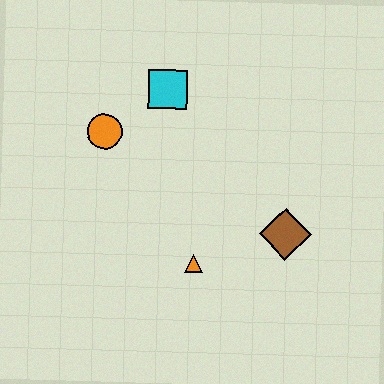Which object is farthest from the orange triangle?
The cyan square is farthest from the orange triangle.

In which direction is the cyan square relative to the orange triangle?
The cyan square is above the orange triangle.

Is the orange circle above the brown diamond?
Yes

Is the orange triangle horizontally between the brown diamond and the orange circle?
Yes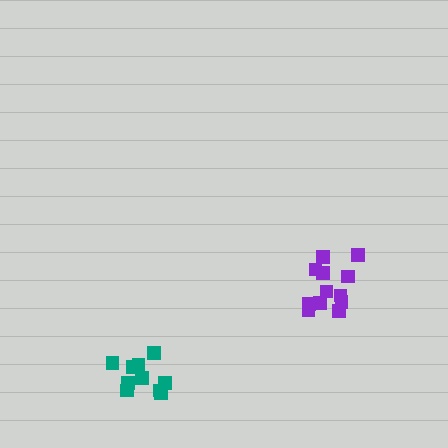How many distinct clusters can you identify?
There are 2 distinct clusters.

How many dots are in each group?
Group 1: 13 dots, Group 2: 10 dots (23 total).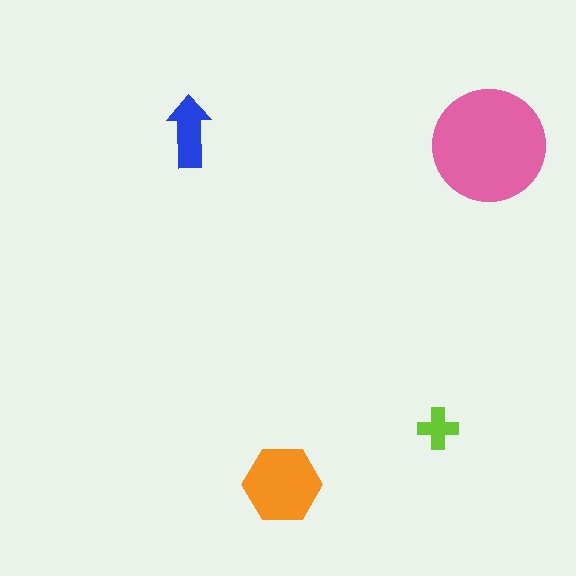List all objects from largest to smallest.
The pink circle, the orange hexagon, the blue arrow, the lime cross.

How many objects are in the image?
There are 4 objects in the image.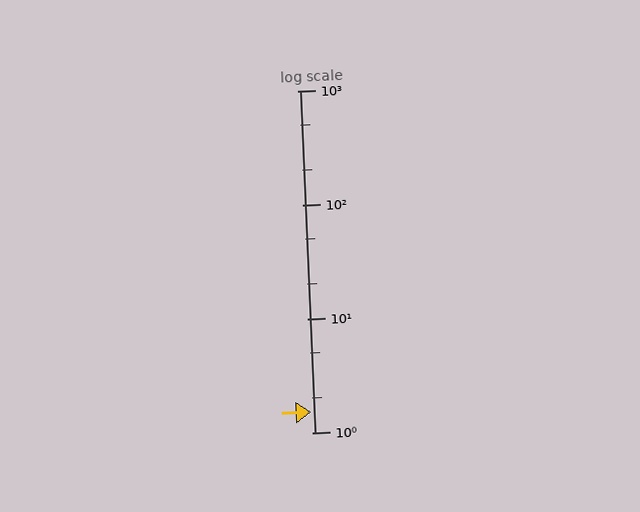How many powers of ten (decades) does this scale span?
The scale spans 3 decades, from 1 to 1000.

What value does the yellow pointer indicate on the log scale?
The pointer indicates approximately 1.5.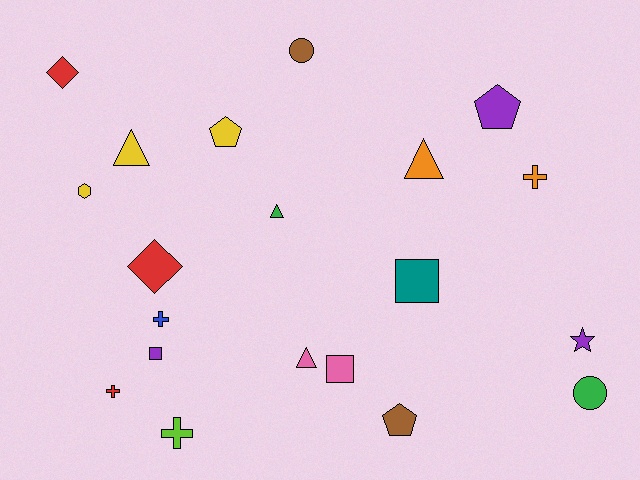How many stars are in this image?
There is 1 star.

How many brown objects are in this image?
There are 2 brown objects.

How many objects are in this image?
There are 20 objects.